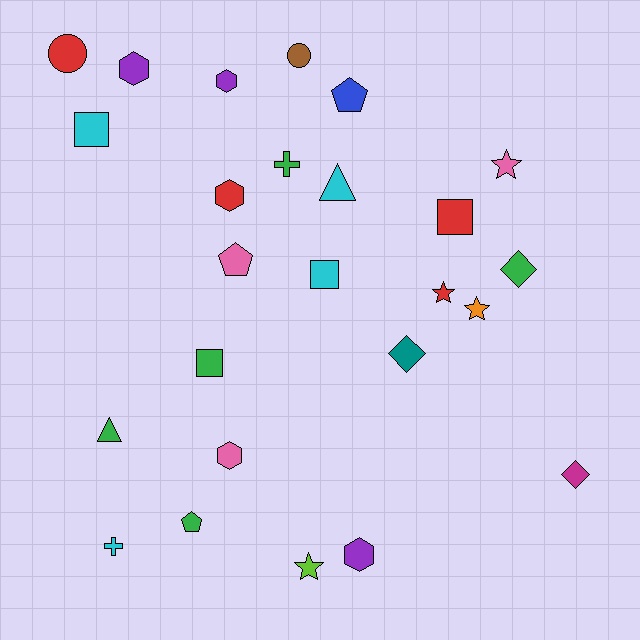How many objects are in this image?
There are 25 objects.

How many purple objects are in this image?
There are 3 purple objects.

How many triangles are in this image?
There are 2 triangles.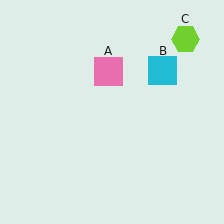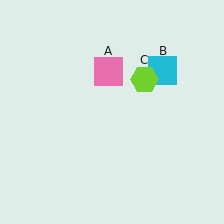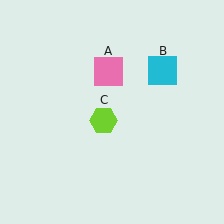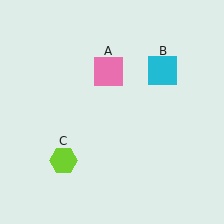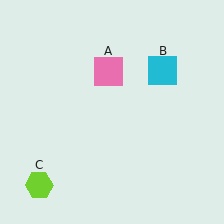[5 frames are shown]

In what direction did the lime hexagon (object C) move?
The lime hexagon (object C) moved down and to the left.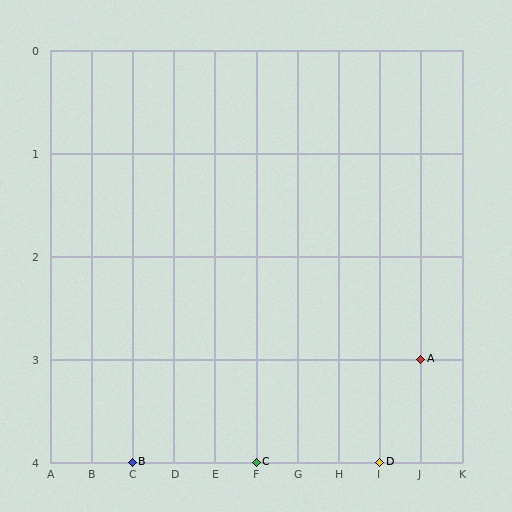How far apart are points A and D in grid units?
Points A and D are 1 column and 1 row apart (about 1.4 grid units diagonally).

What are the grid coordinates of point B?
Point B is at grid coordinates (C, 4).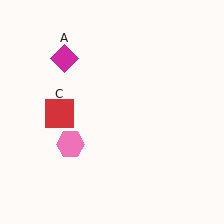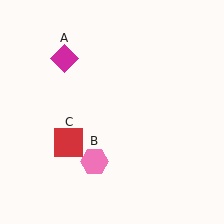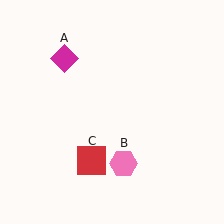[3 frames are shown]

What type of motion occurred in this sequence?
The pink hexagon (object B), red square (object C) rotated counterclockwise around the center of the scene.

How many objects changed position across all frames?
2 objects changed position: pink hexagon (object B), red square (object C).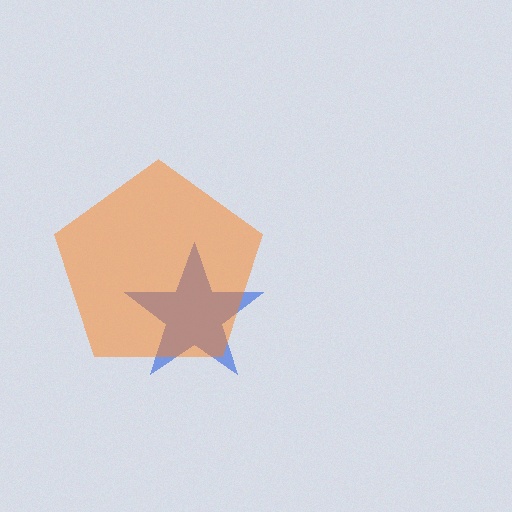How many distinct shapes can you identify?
There are 2 distinct shapes: a blue star, an orange pentagon.